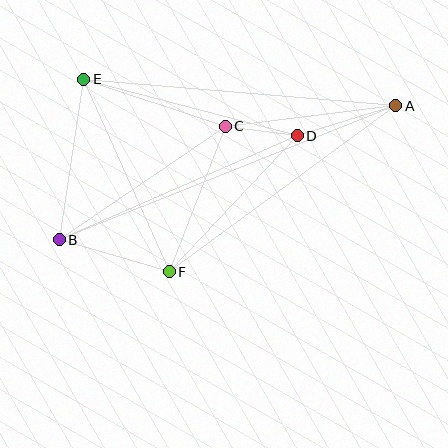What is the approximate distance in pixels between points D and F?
The distance between D and F is approximately 187 pixels.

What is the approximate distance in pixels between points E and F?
The distance between E and F is approximately 211 pixels.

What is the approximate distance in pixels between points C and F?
The distance between C and F is approximately 156 pixels.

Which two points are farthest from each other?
Points A and B are farthest from each other.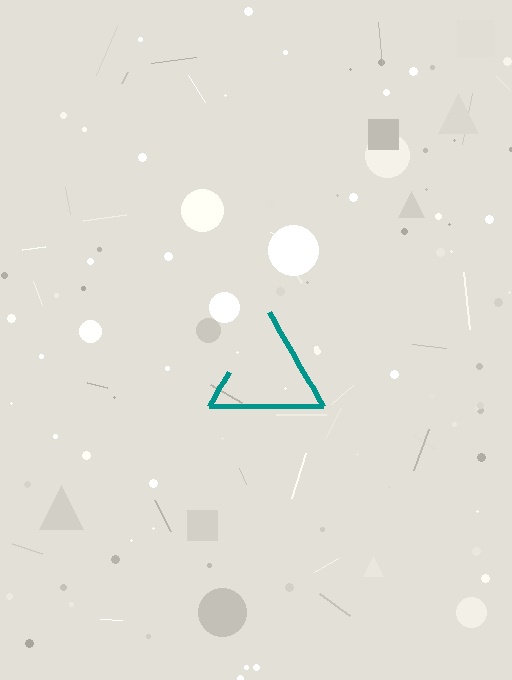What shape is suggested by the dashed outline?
The dashed outline suggests a triangle.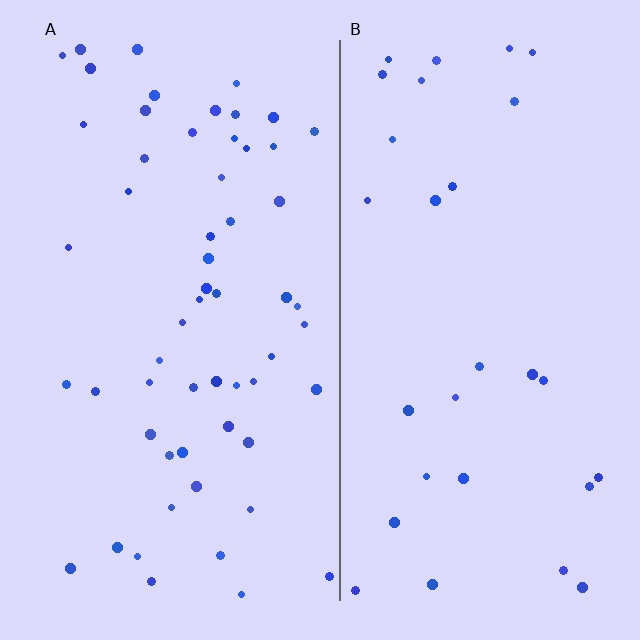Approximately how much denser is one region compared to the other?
Approximately 1.9× — region A over region B.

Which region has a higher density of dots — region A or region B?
A (the left).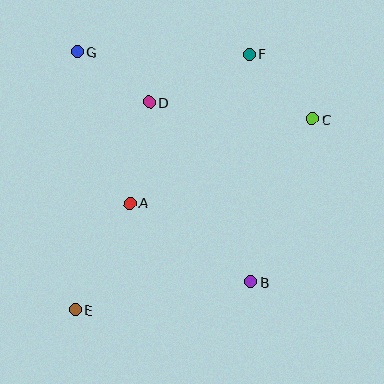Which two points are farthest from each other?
Points E and F are farthest from each other.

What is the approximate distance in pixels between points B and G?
The distance between B and G is approximately 288 pixels.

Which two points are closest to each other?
Points D and G are closest to each other.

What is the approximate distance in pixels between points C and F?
The distance between C and F is approximately 90 pixels.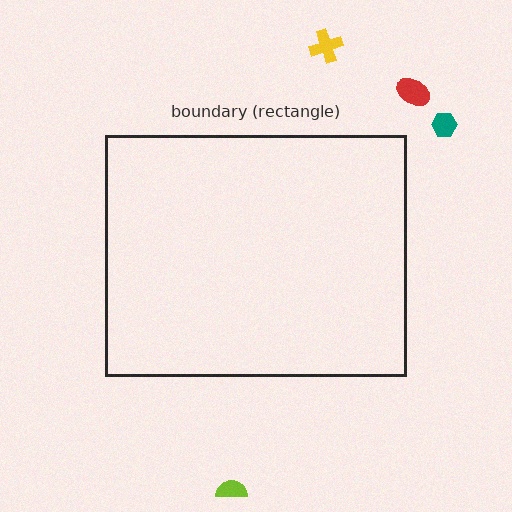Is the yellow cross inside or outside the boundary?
Outside.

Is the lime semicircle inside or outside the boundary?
Outside.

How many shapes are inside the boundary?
0 inside, 4 outside.